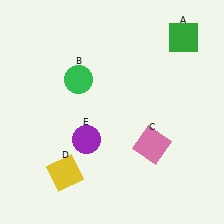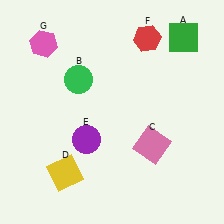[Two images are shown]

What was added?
A red hexagon (F), a pink hexagon (G) were added in Image 2.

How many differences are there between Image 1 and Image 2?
There are 2 differences between the two images.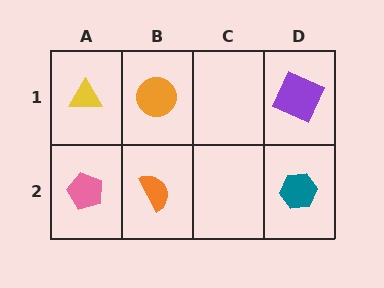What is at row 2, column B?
An orange semicircle.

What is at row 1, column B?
An orange circle.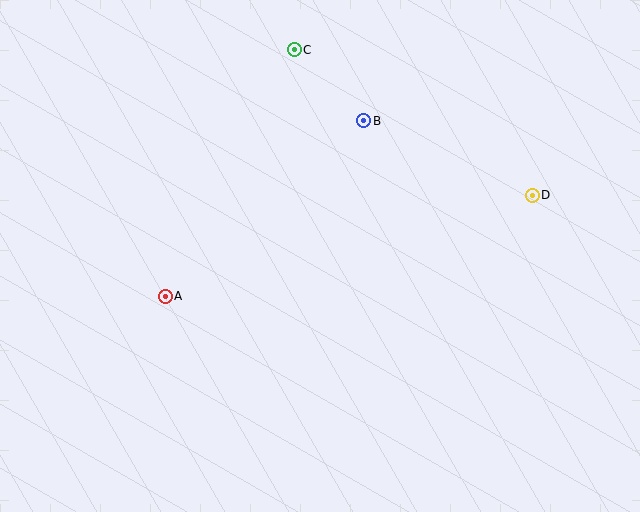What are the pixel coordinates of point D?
Point D is at (532, 195).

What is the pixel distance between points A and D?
The distance between A and D is 381 pixels.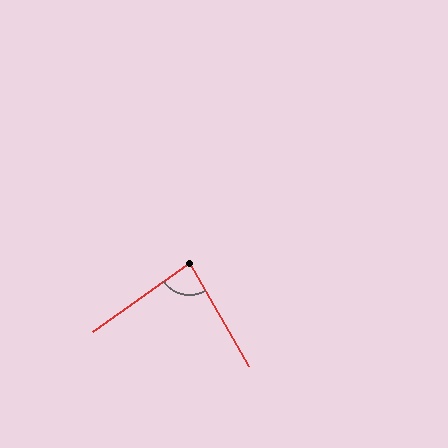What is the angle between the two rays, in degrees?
Approximately 85 degrees.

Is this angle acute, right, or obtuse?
It is acute.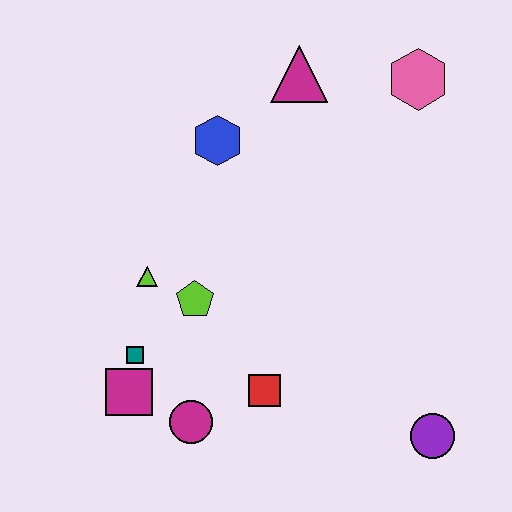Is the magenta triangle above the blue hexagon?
Yes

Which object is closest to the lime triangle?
The lime pentagon is closest to the lime triangle.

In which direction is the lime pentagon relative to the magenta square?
The lime pentagon is above the magenta square.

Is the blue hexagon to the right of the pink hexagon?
No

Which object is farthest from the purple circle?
The magenta triangle is farthest from the purple circle.